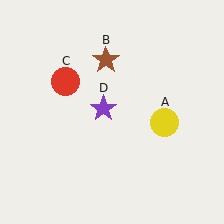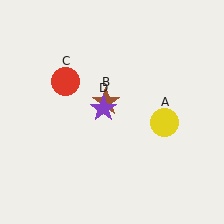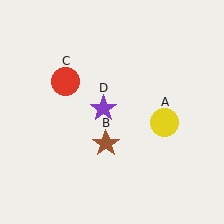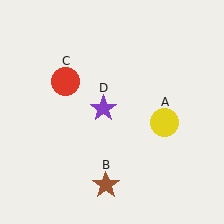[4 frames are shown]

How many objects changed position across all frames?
1 object changed position: brown star (object B).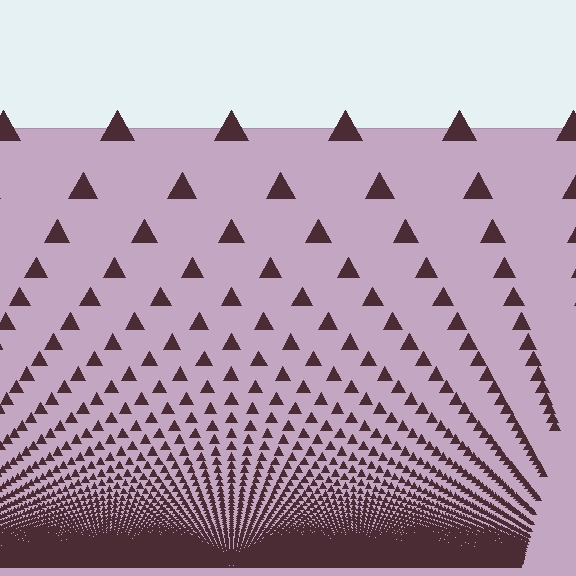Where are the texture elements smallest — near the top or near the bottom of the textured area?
Near the bottom.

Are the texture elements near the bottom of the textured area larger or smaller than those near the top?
Smaller. The gradient is inverted — elements near the bottom are smaller and denser.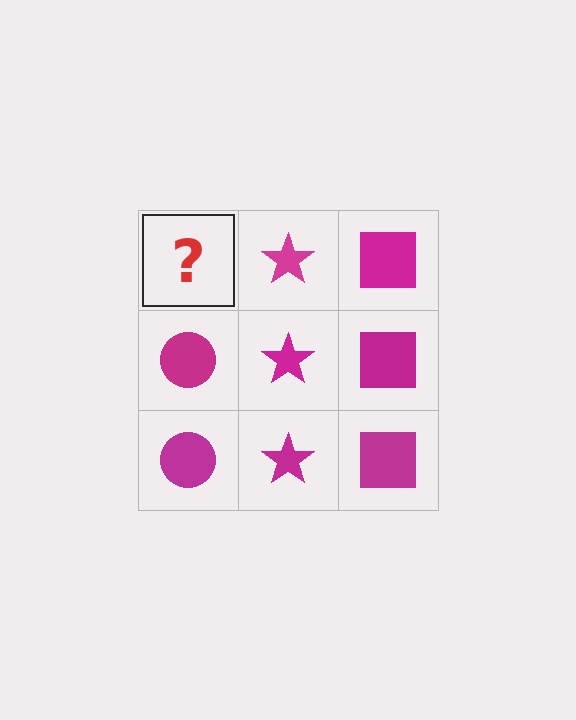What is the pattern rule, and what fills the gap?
The rule is that each column has a consistent shape. The gap should be filled with a magenta circle.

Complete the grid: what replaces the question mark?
The question mark should be replaced with a magenta circle.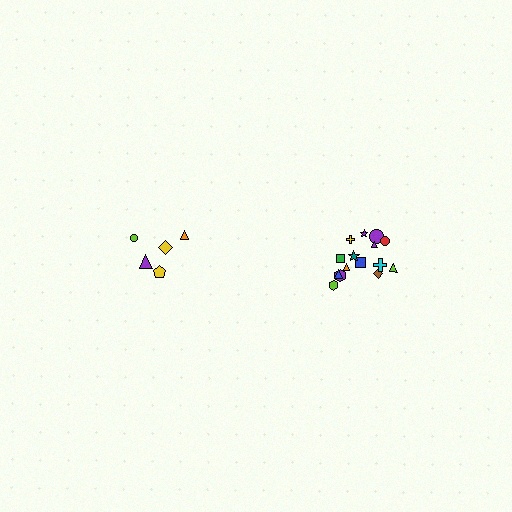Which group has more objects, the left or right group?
The right group.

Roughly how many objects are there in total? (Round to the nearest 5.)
Roughly 20 objects in total.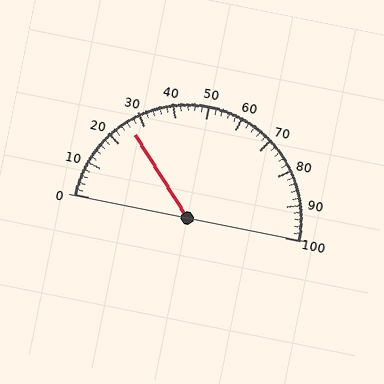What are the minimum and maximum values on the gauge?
The gauge ranges from 0 to 100.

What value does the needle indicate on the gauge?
The needle indicates approximately 26.